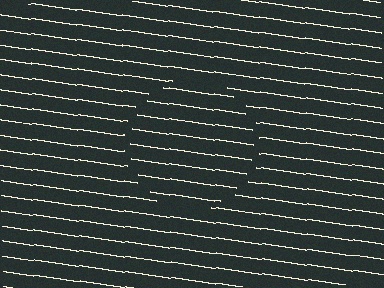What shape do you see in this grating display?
An illusory circle. The interior of the shape contains the same grating, shifted by half a period — the contour is defined by the phase discontinuity where line-ends from the inner and outer gratings abut.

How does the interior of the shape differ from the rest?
The interior of the shape contains the same grating, shifted by half a period — the contour is defined by the phase discontinuity where line-ends from the inner and outer gratings abut.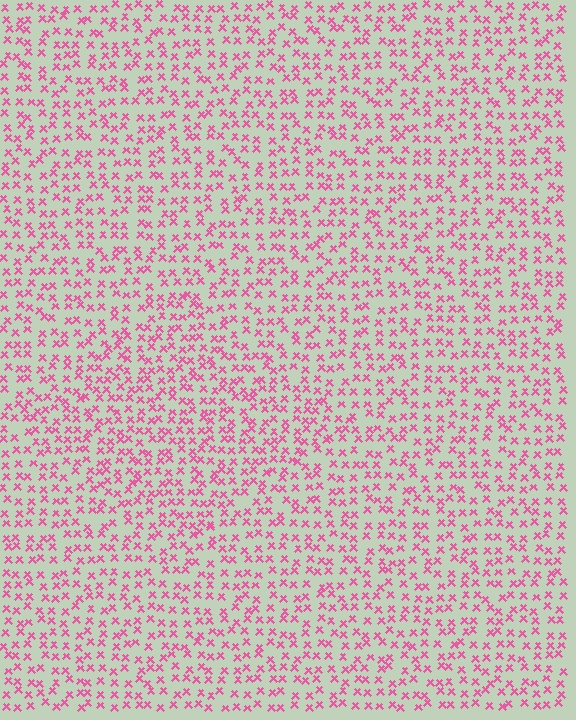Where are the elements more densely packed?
The elements are more densely packed inside the diamond boundary.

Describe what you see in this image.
The image contains small pink elements arranged at two different densities. A diamond-shaped region is visible where the elements are more densely packed than the surrounding area.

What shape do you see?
I see a diamond.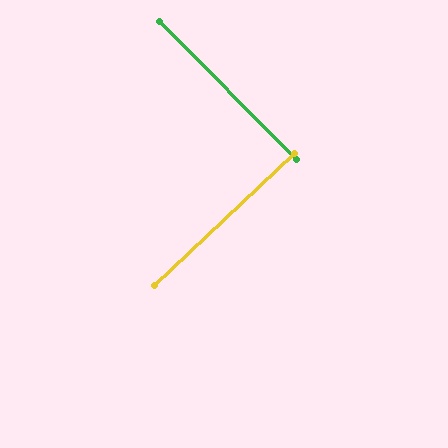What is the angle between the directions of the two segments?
Approximately 89 degrees.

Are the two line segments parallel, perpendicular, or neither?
Perpendicular — they meet at approximately 89°.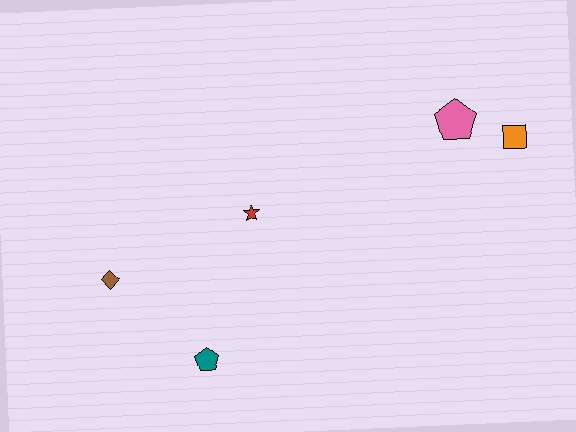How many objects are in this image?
There are 5 objects.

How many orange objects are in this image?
There is 1 orange object.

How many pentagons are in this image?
There are 2 pentagons.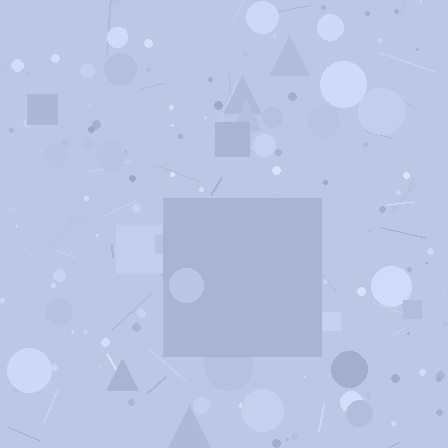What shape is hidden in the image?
A square is hidden in the image.